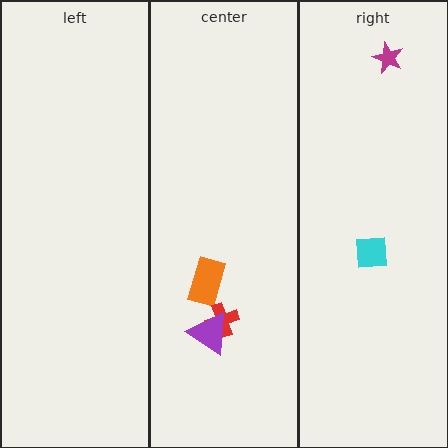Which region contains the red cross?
The center region.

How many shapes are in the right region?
2.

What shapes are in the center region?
The orange rectangle, the red cross, the purple triangle.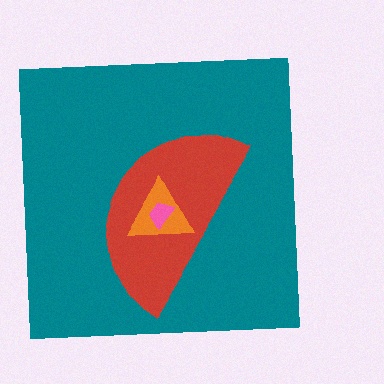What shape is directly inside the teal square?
The red semicircle.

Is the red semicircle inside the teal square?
Yes.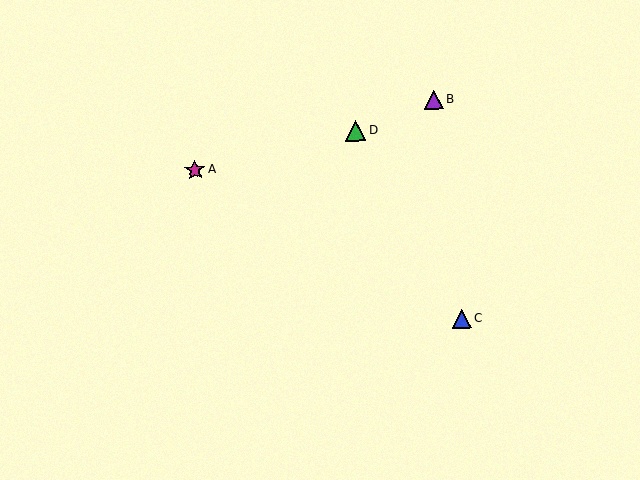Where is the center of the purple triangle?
The center of the purple triangle is at (434, 100).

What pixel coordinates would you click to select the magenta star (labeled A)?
Click at (195, 170) to select the magenta star A.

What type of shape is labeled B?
Shape B is a purple triangle.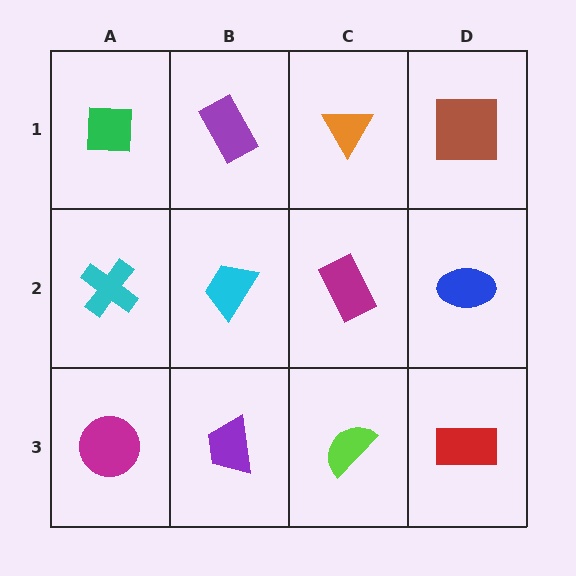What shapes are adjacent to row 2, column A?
A green square (row 1, column A), a magenta circle (row 3, column A), a cyan trapezoid (row 2, column B).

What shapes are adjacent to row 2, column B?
A purple rectangle (row 1, column B), a purple trapezoid (row 3, column B), a cyan cross (row 2, column A), a magenta rectangle (row 2, column C).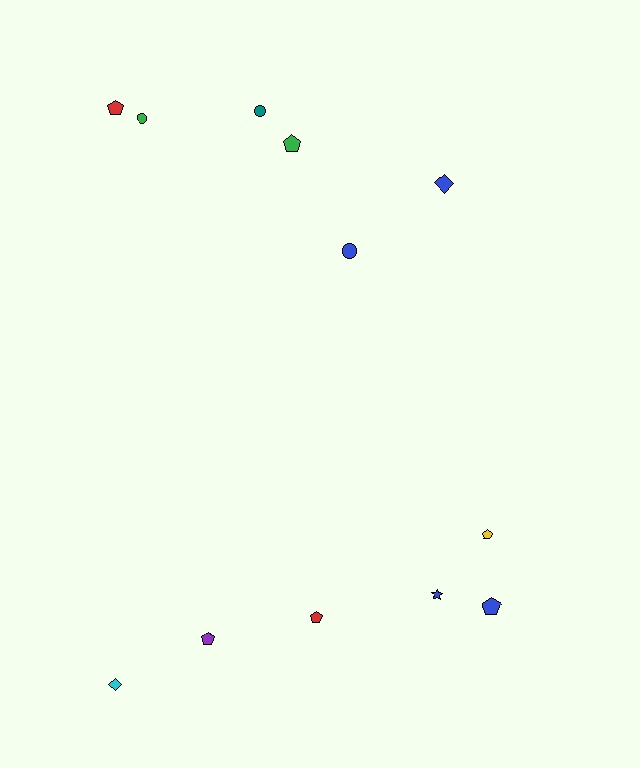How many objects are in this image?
There are 12 objects.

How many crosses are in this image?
There are no crosses.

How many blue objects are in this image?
There are 4 blue objects.